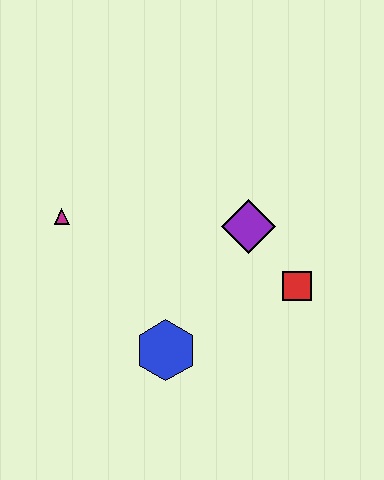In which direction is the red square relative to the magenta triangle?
The red square is to the right of the magenta triangle.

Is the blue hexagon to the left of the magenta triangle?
No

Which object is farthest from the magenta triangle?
The red square is farthest from the magenta triangle.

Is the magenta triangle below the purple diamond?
No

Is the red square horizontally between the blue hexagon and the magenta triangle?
No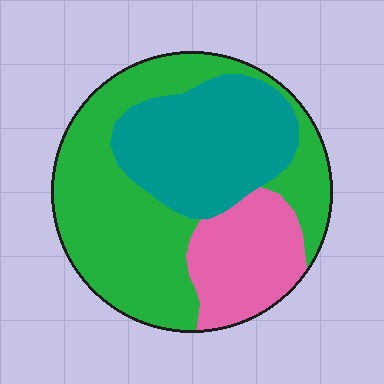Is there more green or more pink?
Green.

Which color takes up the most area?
Green, at roughly 50%.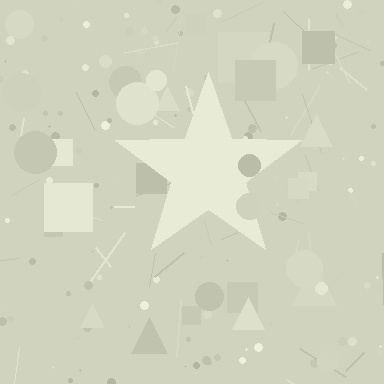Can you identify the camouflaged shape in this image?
The camouflaged shape is a star.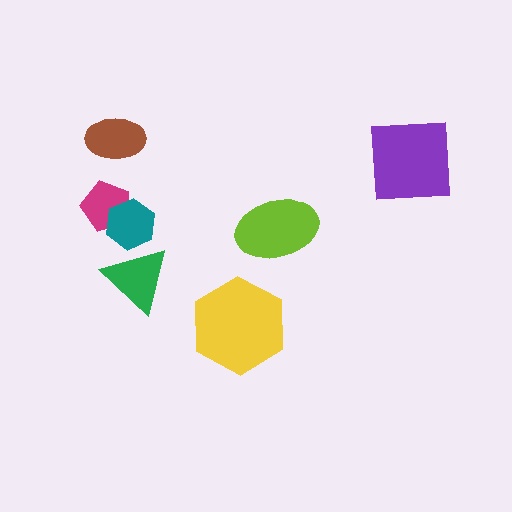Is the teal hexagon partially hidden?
No, no other shape covers it.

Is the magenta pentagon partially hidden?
Yes, it is partially covered by another shape.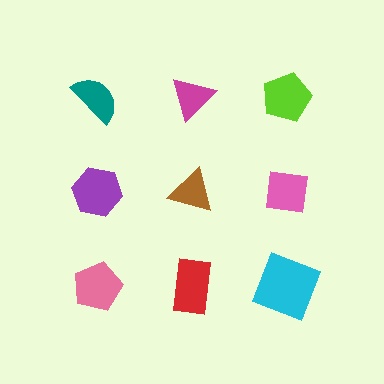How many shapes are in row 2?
3 shapes.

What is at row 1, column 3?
A lime pentagon.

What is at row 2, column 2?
A brown triangle.